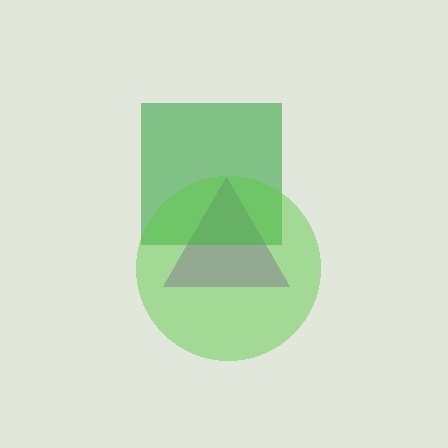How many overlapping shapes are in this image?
There are 3 overlapping shapes in the image.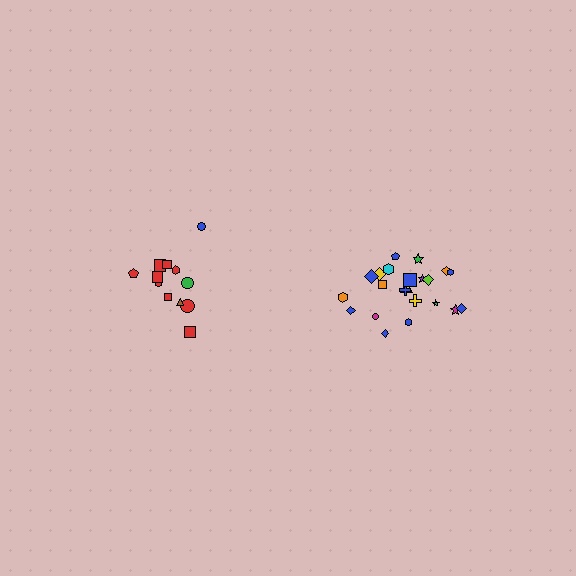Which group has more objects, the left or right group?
The right group.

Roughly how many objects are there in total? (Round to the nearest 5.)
Roughly 35 objects in total.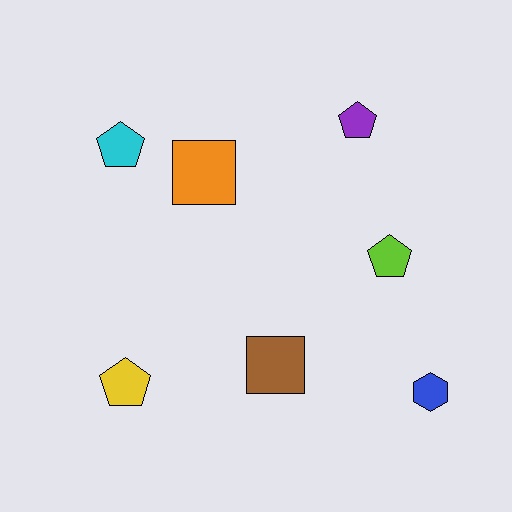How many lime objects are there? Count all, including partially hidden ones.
There is 1 lime object.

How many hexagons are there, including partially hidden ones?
There is 1 hexagon.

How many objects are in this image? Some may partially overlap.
There are 7 objects.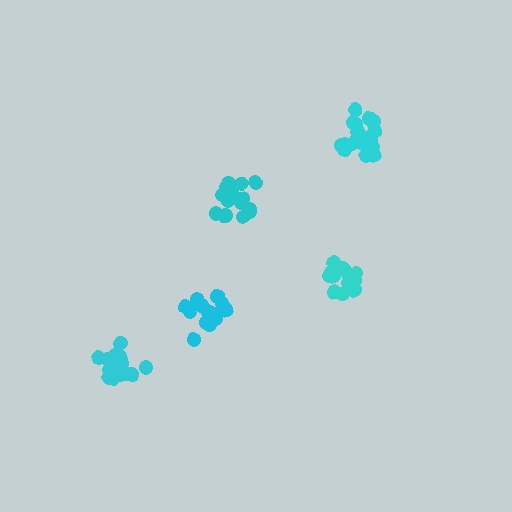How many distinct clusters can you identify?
There are 5 distinct clusters.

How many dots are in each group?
Group 1: 16 dots, Group 2: 17 dots, Group 3: 14 dots, Group 4: 20 dots, Group 5: 20 dots (87 total).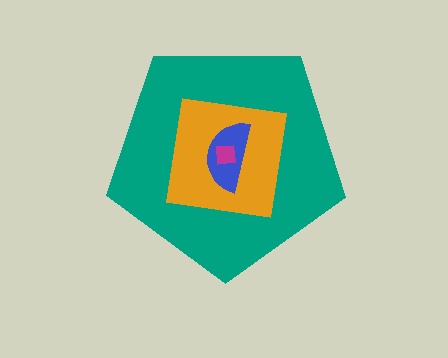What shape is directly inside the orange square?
The blue semicircle.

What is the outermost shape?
The teal pentagon.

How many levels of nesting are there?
4.